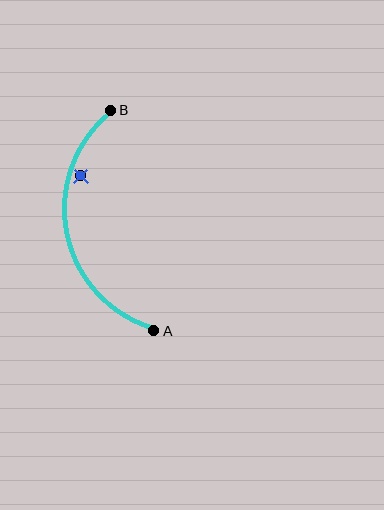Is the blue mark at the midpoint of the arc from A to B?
No — the blue mark does not lie on the arc at all. It sits slightly inside the curve.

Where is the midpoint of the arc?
The arc midpoint is the point on the curve farthest from the straight line joining A and B. It sits to the left of that line.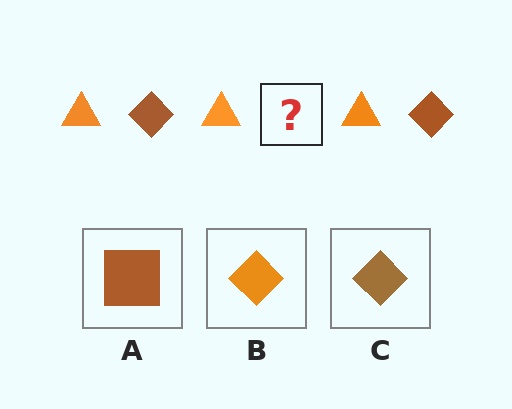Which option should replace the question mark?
Option C.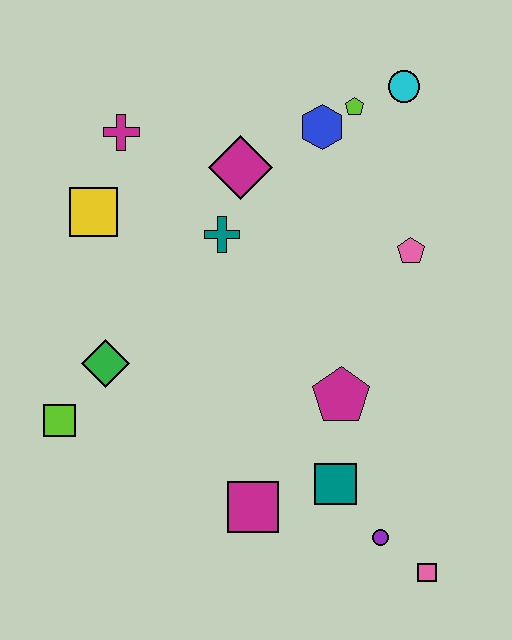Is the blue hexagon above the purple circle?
Yes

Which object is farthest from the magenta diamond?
The pink square is farthest from the magenta diamond.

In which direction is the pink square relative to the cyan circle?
The pink square is below the cyan circle.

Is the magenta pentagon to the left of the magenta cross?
No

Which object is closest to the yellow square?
The magenta cross is closest to the yellow square.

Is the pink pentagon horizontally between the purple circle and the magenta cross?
No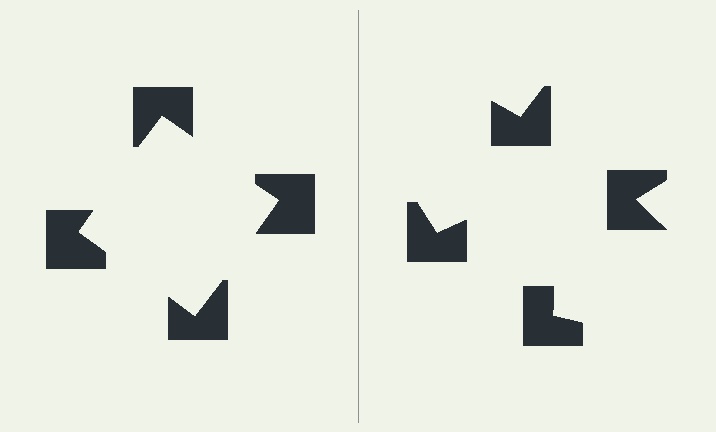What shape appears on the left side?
An illusory square.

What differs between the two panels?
The notched squares are positioned identically on both sides; only the wedge orientations differ. On the left they align to a square; on the right they are misaligned.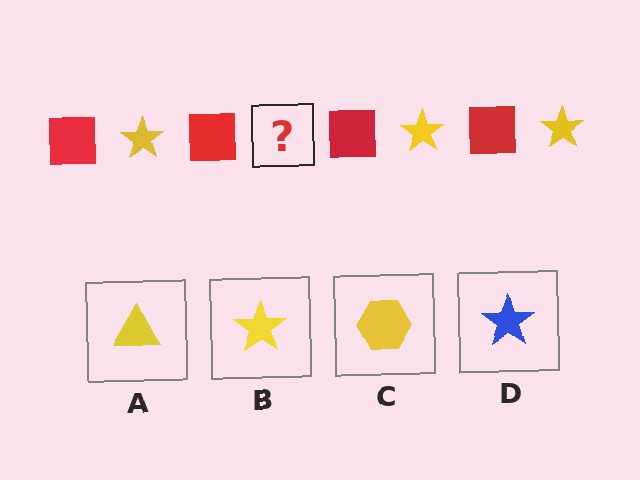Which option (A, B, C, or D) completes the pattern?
B.